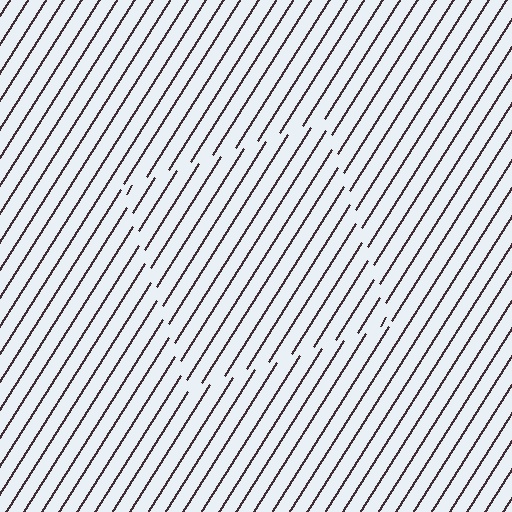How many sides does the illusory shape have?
4 sides — the line-ends trace a square.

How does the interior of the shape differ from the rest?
The interior of the shape contains the same grating, shifted by half a period — the contour is defined by the phase discontinuity where line-ends from the inner and outer gratings abut.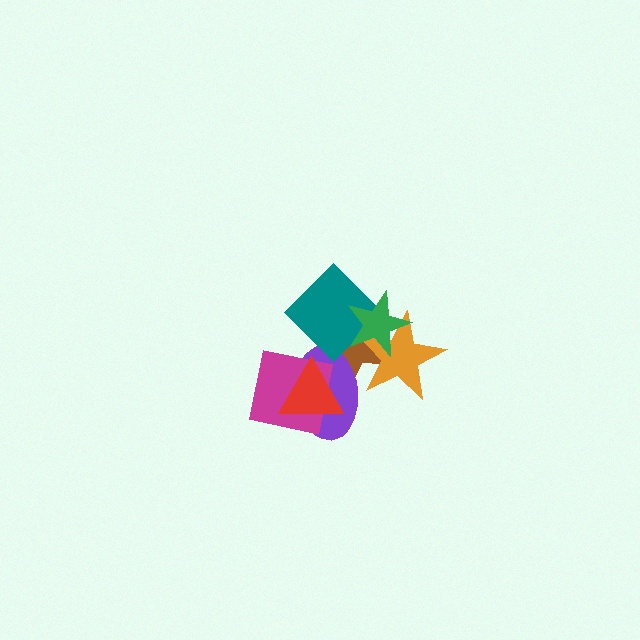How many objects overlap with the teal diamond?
4 objects overlap with the teal diamond.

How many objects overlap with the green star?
3 objects overlap with the green star.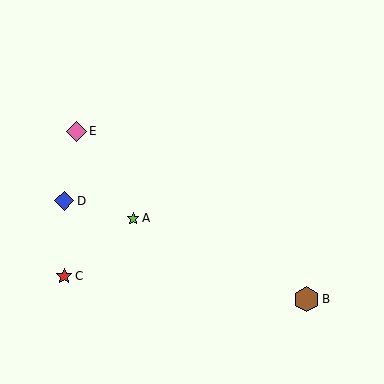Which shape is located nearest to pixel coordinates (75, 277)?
The red star (labeled C) at (64, 276) is nearest to that location.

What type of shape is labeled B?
Shape B is a brown hexagon.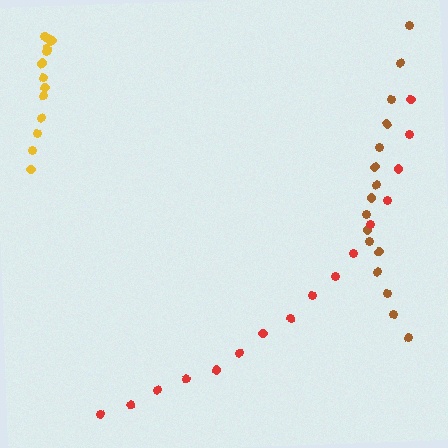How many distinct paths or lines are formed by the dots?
There are 3 distinct paths.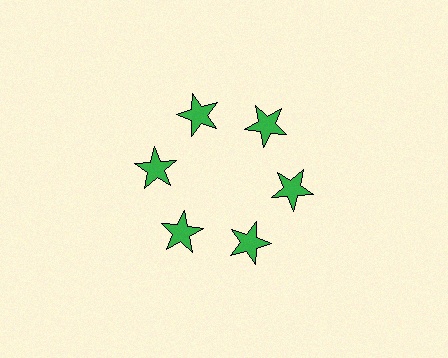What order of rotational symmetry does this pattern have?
This pattern has 6-fold rotational symmetry.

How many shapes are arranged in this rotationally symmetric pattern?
There are 6 shapes, arranged in 6 groups of 1.